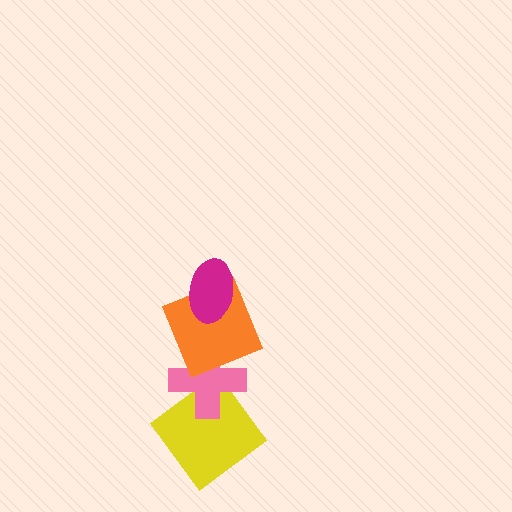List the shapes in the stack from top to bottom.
From top to bottom: the magenta ellipse, the orange square, the pink cross, the yellow diamond.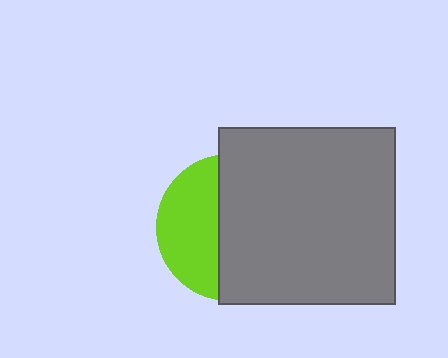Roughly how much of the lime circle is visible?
A small part of it is visible (roughly 40%).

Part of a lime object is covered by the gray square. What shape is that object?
It is a circle.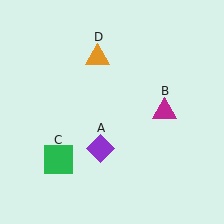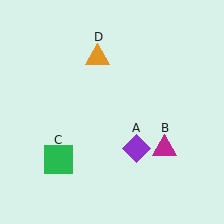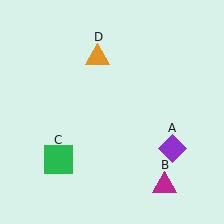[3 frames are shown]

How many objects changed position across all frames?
2 objects changed position: purple diamond (object A), magenta triangle (object B).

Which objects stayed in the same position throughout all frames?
Green square (object C) and orange triangle (object D) remained stationary.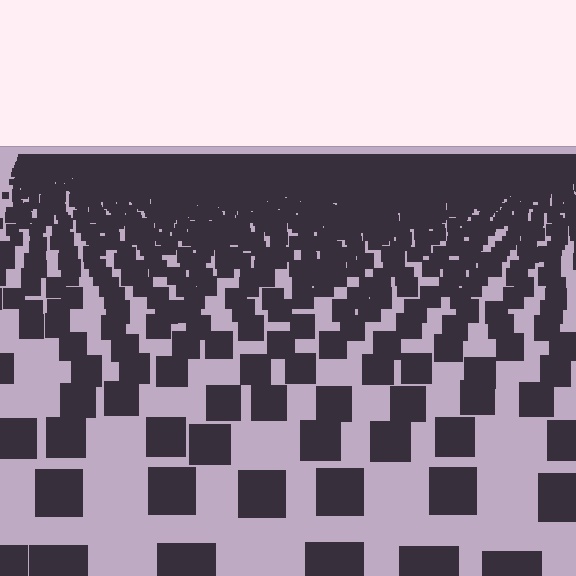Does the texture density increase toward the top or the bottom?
Density increases toward the top.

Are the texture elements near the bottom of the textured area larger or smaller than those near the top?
Larger. Near the bottom, elements are closer to the viewer and appear at a bigger on-screen size.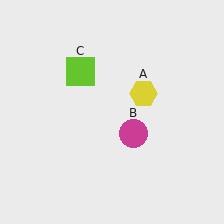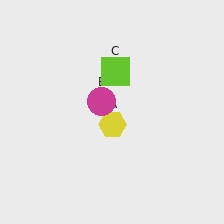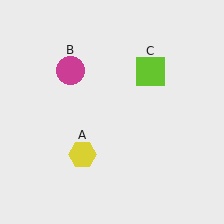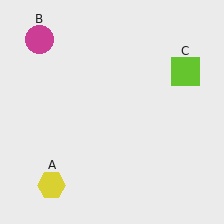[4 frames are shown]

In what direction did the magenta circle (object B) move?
The magenta circle (object B) moved up and to the left.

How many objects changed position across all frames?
3 objects changed position: yellow hexagon (object A), magenta circle (object B), lime square (object C).